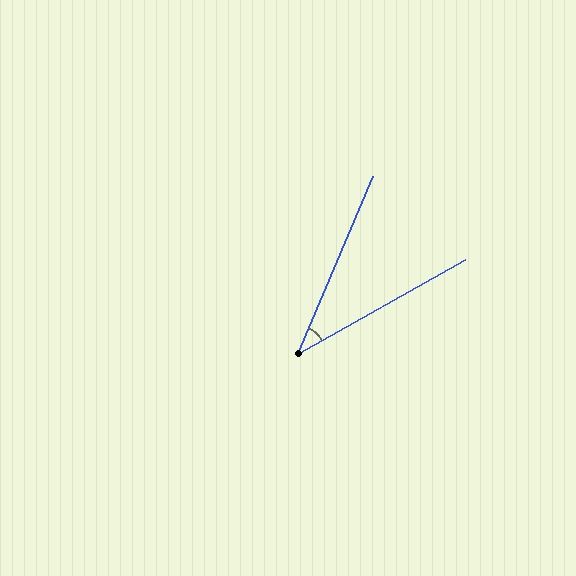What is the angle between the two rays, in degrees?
Approximately 38 degrees.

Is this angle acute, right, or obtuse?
It is acute.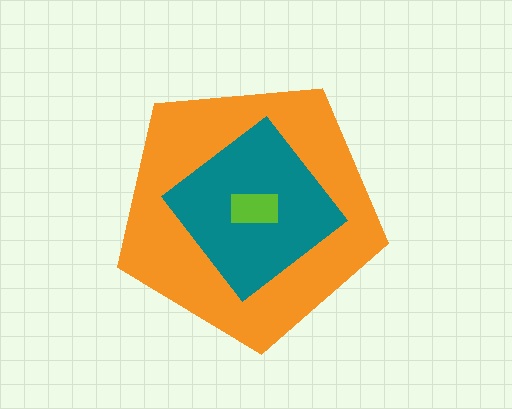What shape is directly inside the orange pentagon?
The teal diamond.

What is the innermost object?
The lime rectangle.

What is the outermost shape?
The orange pentagon.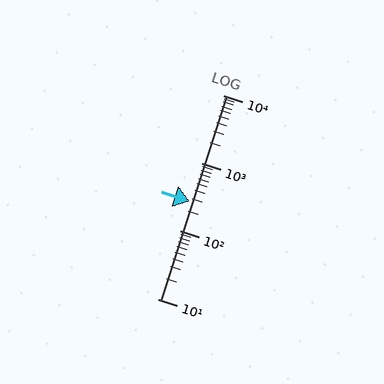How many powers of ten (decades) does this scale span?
The scale spans 3 decades, from 10 to 10000.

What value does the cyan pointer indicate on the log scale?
The pointer indicates approximately 270.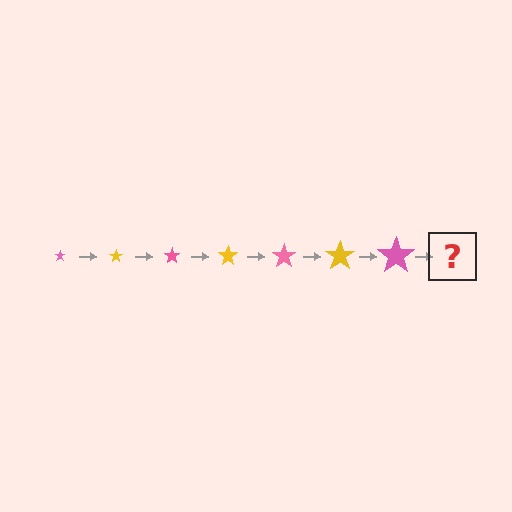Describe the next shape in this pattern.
It should be a yellow star, larger than the previous one.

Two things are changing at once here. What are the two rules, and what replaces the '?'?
The two rules are that the star grows larger each step and the color cycles through pink and yellow. The '?' should be a yellow star, larger than the previous one.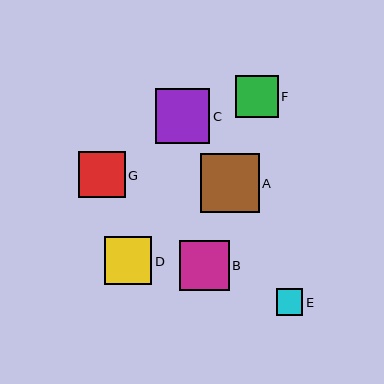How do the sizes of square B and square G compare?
Square B and square G are approximately the same size.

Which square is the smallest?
Square E is the smallest with a size of approximately 26 pixels.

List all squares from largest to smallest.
From largest to smallest: A, C, B, D, G, F, E.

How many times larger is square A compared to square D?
Square A is approximately 1.2 times the size of square D.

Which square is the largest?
Square A is the largest with a size of approximately 59 pixels.